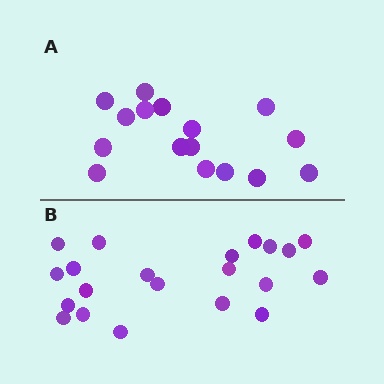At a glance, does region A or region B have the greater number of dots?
Region B (the bottom region) has more dots.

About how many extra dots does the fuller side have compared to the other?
Region B has about 5 more dots than region A.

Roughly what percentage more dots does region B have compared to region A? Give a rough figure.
About 30% more.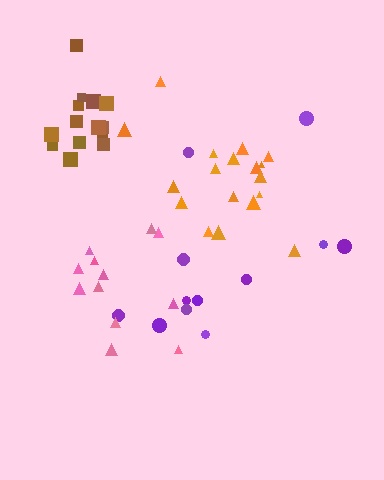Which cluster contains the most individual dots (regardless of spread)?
Orange (18).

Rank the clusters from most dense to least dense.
pink, brown, orange, purple.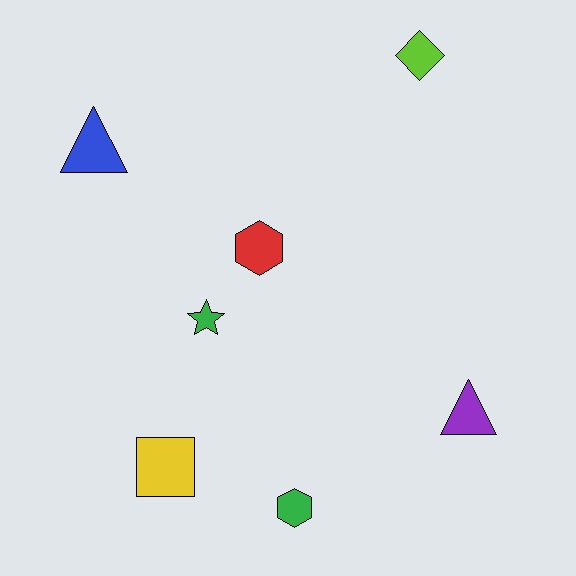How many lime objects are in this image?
There is 1 lime object.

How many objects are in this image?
There are 7 objects.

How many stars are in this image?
There is 1 star.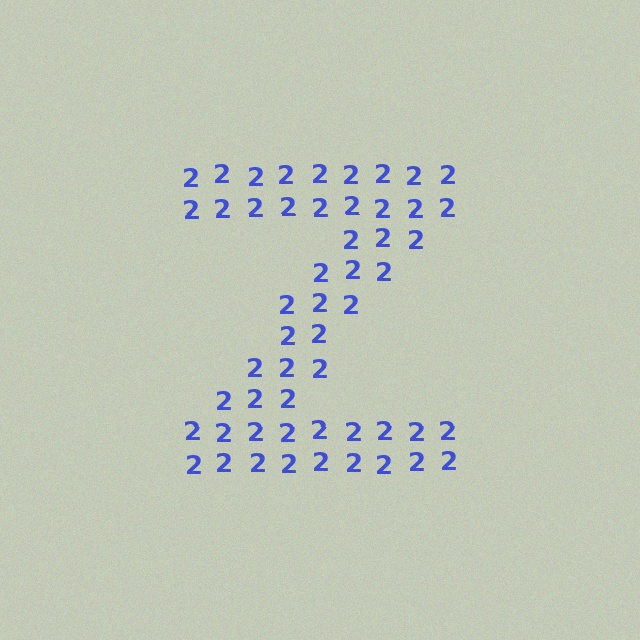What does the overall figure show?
The overall figure shows the letter Z.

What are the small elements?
The small elements are digit 2's.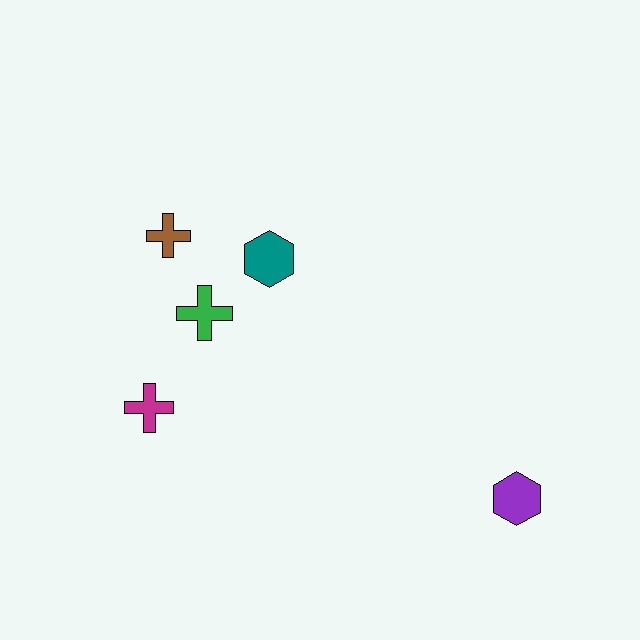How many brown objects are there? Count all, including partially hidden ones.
There is 1 brown object.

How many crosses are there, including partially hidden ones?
There are 3 crosses.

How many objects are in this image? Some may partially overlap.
There are 5 objects.